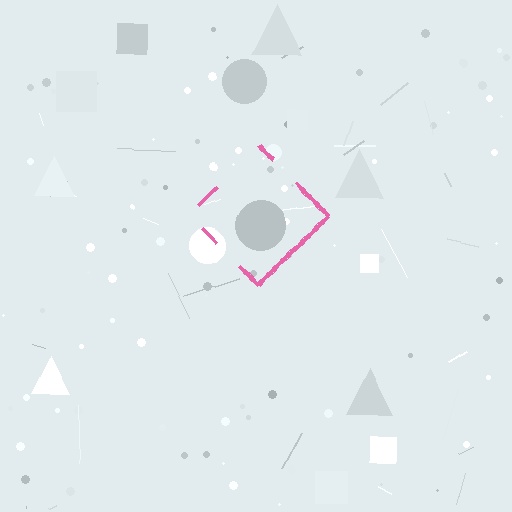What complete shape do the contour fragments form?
The contour fragments form a diamond.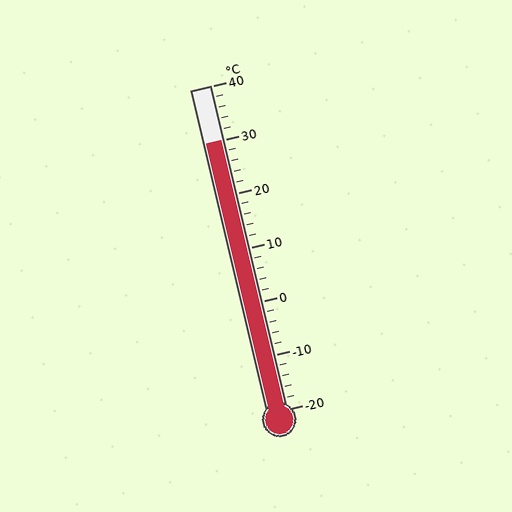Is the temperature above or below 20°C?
The temperature is above 20°C.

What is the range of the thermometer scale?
The thermometer scale ranges from -20°C to 40°C.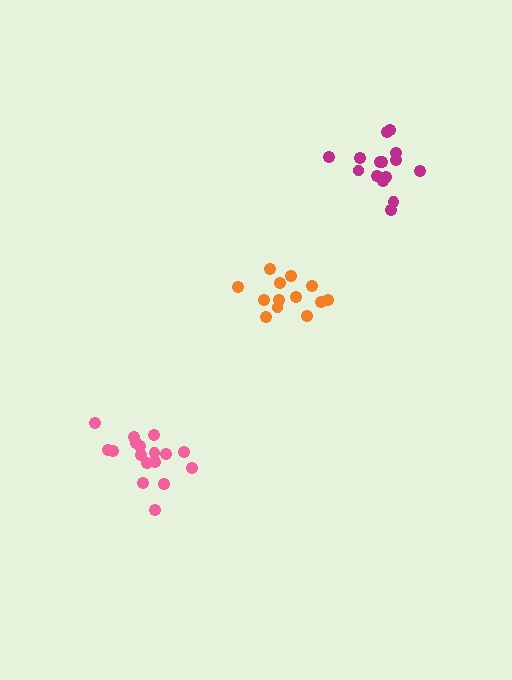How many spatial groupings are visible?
There are 3 spatial groupings.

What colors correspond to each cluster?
The clusters are colored: magenta, pink, orange.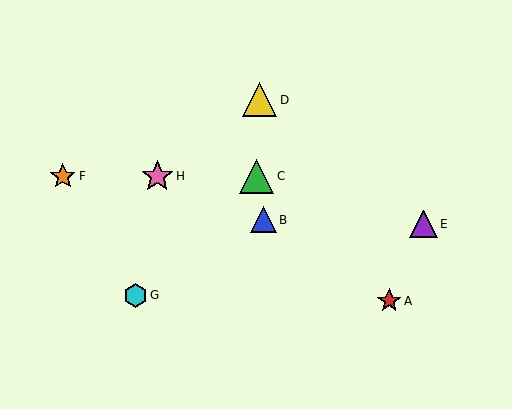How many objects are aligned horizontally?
3 objects (C, F, H) are aligned horizontally.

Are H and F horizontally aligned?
Yes, both are at y≈176.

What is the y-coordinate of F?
Object F is at y≈177.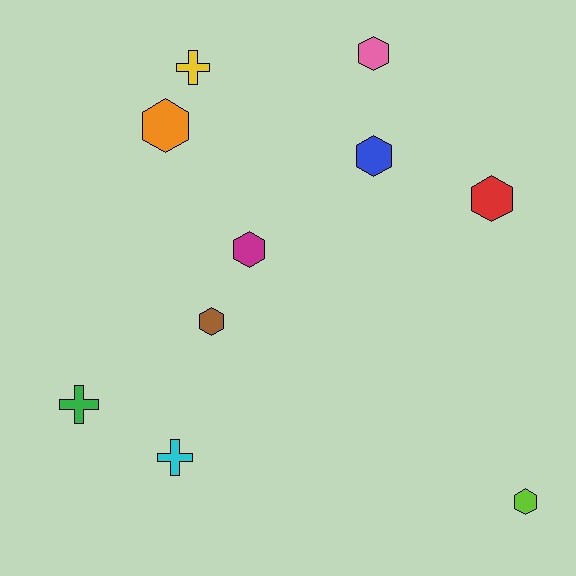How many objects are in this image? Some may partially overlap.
There are 10 objects.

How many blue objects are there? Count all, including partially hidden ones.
There is 1 blue object.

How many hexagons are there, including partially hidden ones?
There are 7 hexagons.